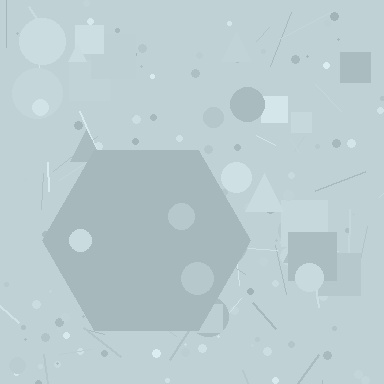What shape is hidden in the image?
A hexagon is hidden in the image.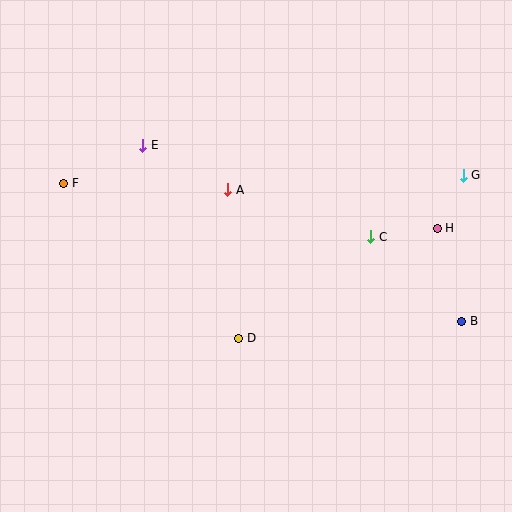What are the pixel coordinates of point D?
Point D is at (239, 338).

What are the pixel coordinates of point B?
Point B is at (462, 321).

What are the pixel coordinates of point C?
Point C is at (371, 237).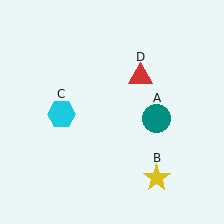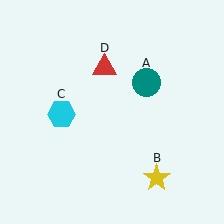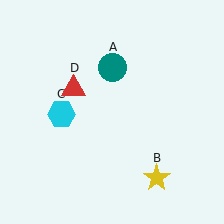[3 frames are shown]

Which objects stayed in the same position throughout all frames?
Yellow star (object B) and cyan hexagon (object C) remained stationary.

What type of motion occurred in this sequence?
The teal circle (object A), red triangle (object D) rotated counterclockwise around the center of the scene.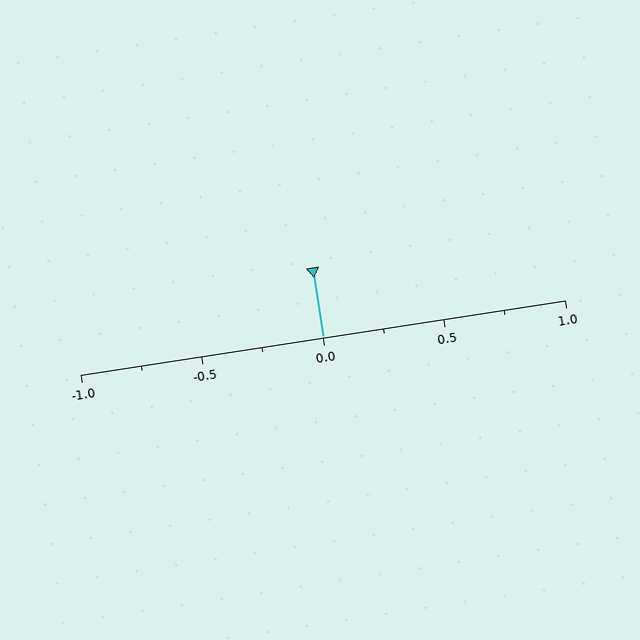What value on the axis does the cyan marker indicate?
The marker indicates approximately 0.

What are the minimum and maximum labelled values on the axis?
The axis runs from -1.0 to 1.0.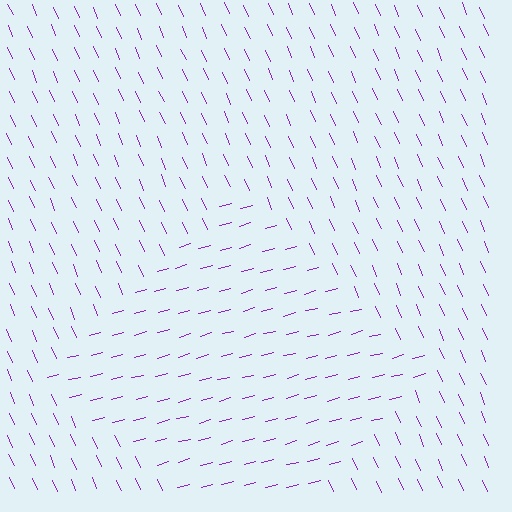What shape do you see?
I see a diamond.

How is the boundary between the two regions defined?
The boundary is defined purely by a change in line orientation (approximately 82 degrees difference). All lines are the same color and thickness.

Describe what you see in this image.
The image is filled with small purple line segments. A diamond region in the image has lines oriented differently from the surrounding lines, creating a visible texture boundary.